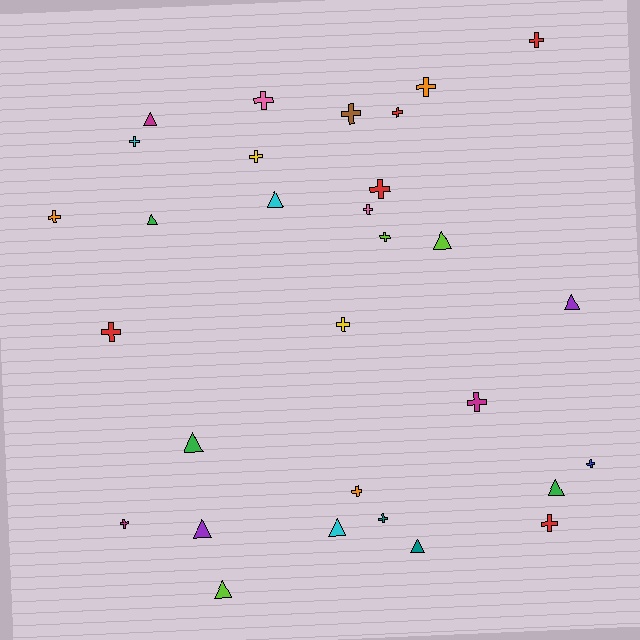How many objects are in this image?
There are 30 objects.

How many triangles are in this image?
There are 11 triangles.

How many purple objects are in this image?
There are 2 purple objects.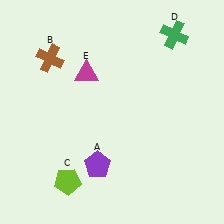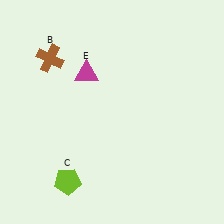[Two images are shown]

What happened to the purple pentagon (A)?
The purple pentagon (A) was removed in Image 2. It was in the bottom-left area of Image 1.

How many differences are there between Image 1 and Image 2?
There are 2 differences between the two images.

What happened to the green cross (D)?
The green cross (D) was removed in Image 2. It was in the top-right area of Image 1.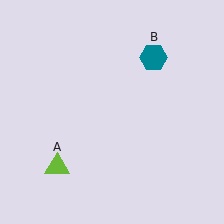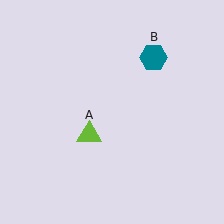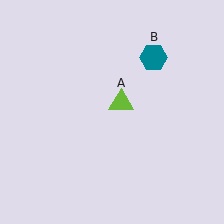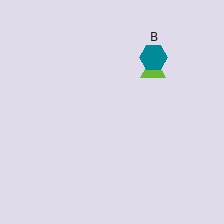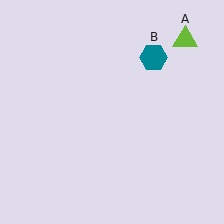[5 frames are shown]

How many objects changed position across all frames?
1 object changed position: lime triangle (object A).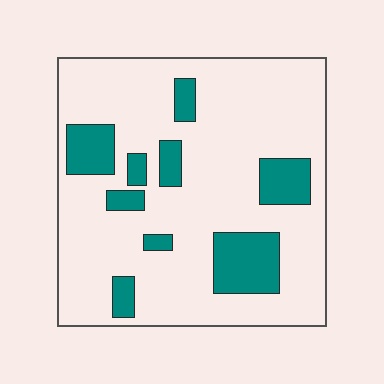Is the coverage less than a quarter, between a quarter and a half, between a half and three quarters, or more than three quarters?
Less than a quarter.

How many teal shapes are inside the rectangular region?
9.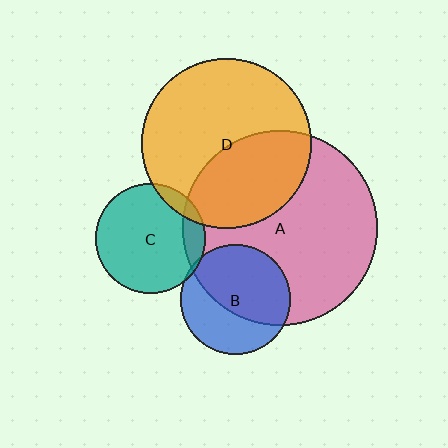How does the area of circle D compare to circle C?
Approximately 2.4 times.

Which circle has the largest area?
Circle A (pink).